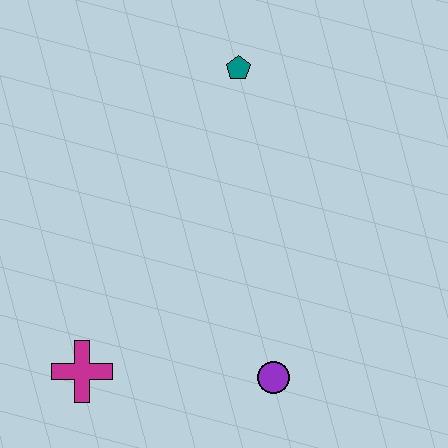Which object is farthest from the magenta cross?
The teal pentagon is farthest from the magenta cross.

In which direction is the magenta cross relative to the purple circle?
The magenta cross is to the left of the purple circle.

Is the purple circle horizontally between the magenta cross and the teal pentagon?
No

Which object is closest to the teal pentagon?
The purple circle is closest to the teal pentagon.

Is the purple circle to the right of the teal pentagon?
Yes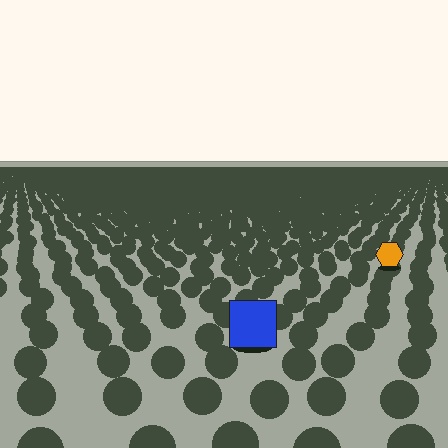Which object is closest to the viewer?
The blue square is closest. The texture marks near it are larger and more spread out.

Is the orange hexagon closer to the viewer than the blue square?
No. The blue square is closer — you can tell from the texture gradient: the ground texture is coarser near it.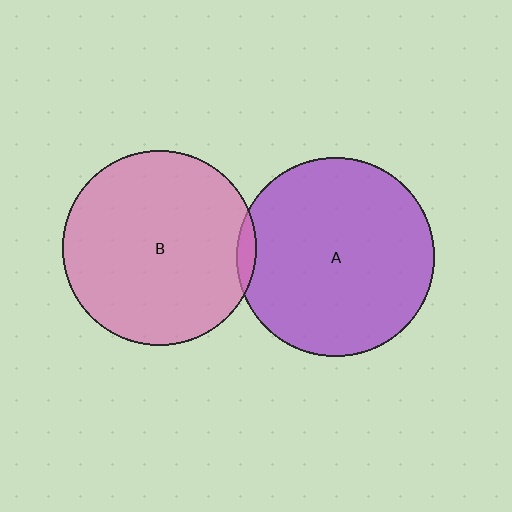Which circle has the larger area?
Circle A (purple).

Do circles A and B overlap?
Yes.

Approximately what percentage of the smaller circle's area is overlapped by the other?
Approximately 5%.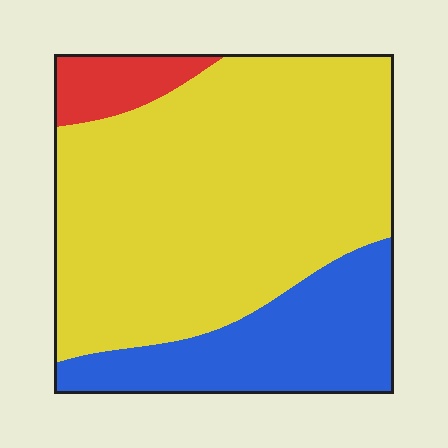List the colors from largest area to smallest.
From largest to smallest: yellow, blue, red.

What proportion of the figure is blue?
Blue covers around 25% of the figure.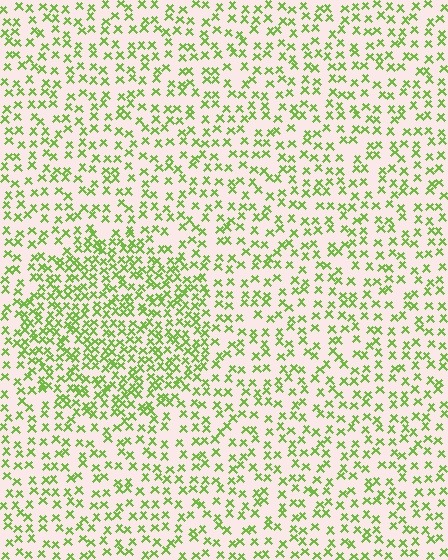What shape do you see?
I see a circle.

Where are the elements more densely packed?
The elements are more densely packed inside the circle boundary.